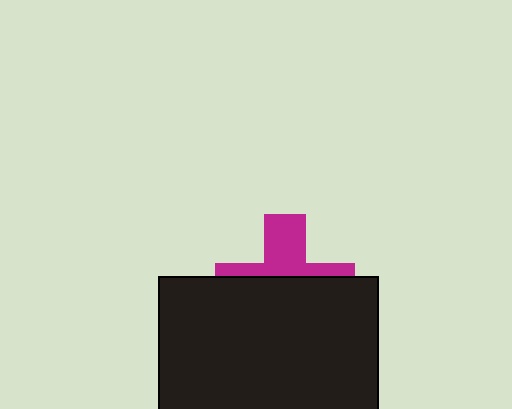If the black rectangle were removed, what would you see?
You would see the complete magenta cross.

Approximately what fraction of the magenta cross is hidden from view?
Roughly 62% of the magenta cross is hidden behind the black rectangle.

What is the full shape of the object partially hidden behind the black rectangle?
The partially hidden object is a magenta cross.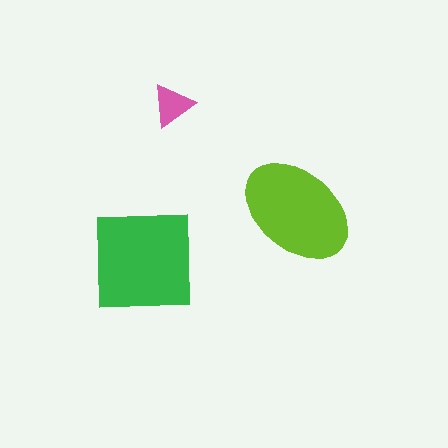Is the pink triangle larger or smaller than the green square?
Smaller.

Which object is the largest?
The green square.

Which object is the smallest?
The pink triangle.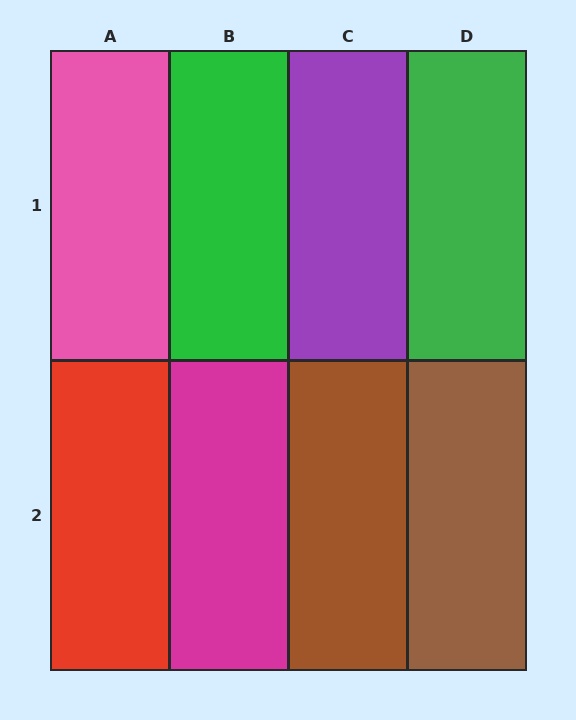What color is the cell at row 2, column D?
Brown.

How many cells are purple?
1 cell is purple.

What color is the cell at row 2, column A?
Red.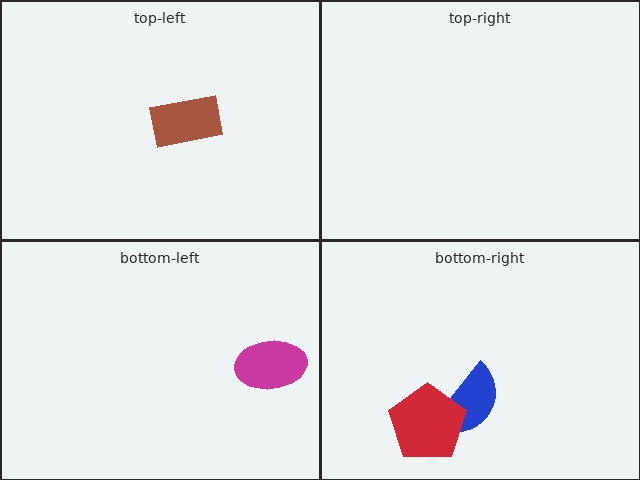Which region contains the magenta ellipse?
The bottom-left region.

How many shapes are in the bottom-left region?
1.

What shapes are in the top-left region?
The brown rectangle.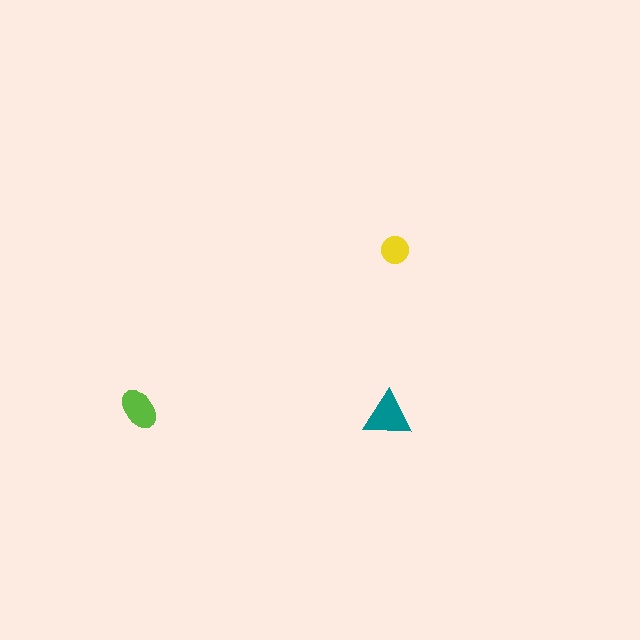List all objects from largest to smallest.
The teal triangle, the lime ellipse, the yellow circle.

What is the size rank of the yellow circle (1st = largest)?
3rd.